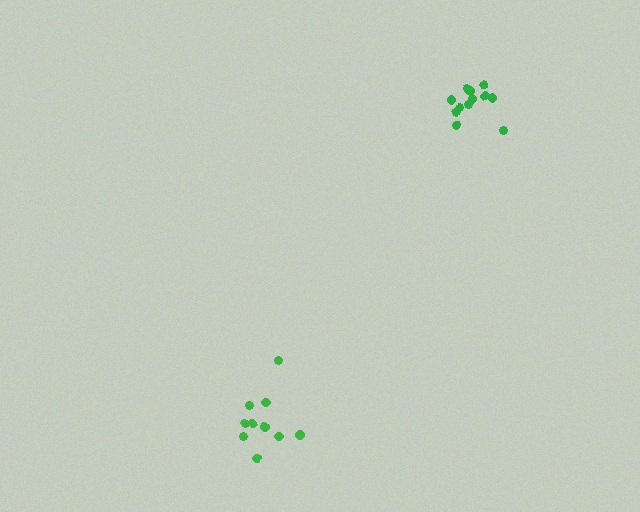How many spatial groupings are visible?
There are 2 spatial groupings.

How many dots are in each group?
Group 1: 13 dots, Group 2: 10 dots (23 total).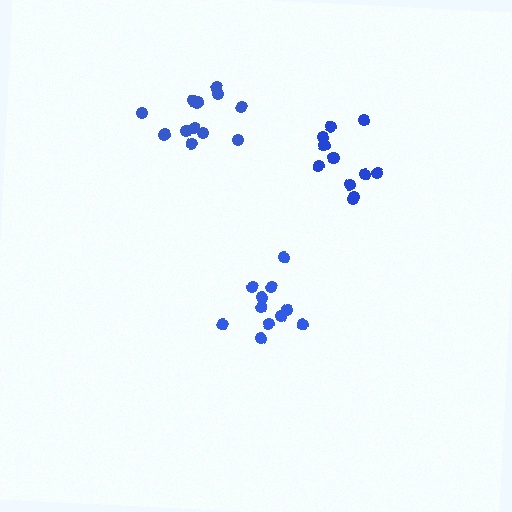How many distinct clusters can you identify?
There are 3 distinct clusters.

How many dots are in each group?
Group 1: 11 dots, Group 2: 13 dots, Group 3: 11 dots (35 total).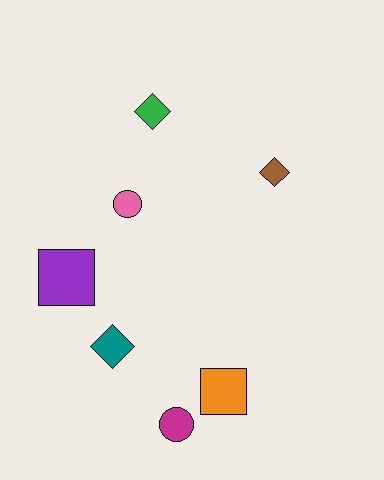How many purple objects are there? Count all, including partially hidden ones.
There is 1 purple object.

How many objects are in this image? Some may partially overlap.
There are 7 objects.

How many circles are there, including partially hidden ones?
There are 2 circles.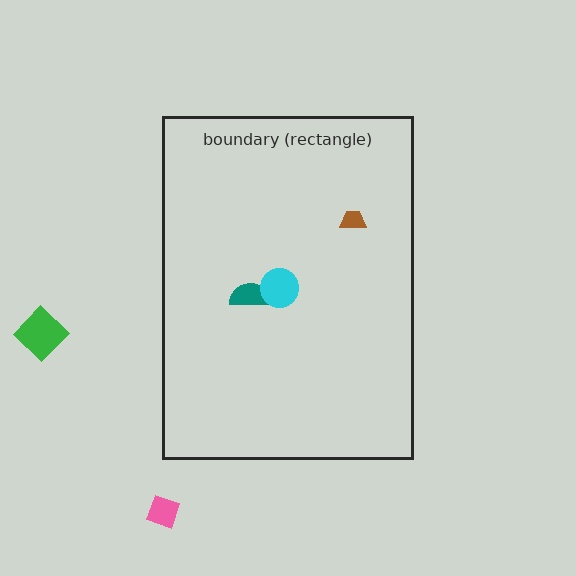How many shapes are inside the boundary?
3 inside, 2 outside.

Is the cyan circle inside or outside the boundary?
Inside.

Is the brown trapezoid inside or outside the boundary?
Inside.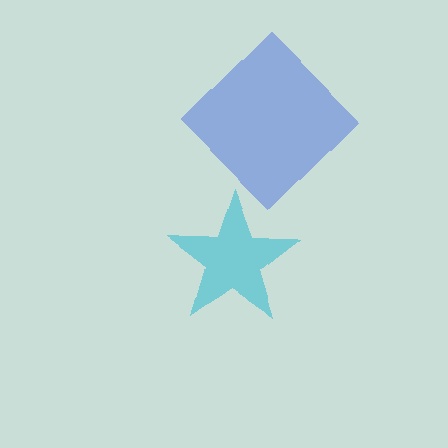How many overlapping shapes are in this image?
There are 2 overlapping shapes in the image.